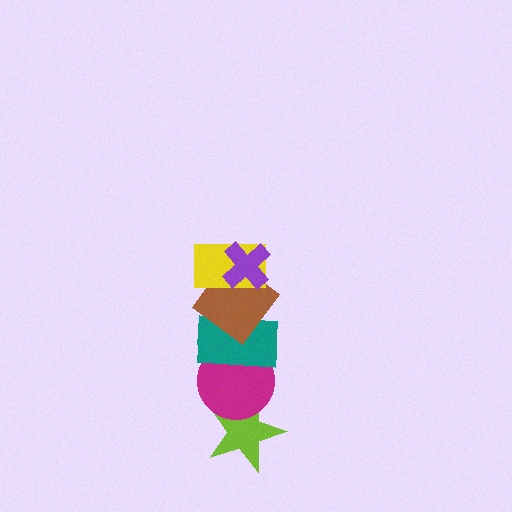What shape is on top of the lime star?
The magenta circle is on top of the lime star.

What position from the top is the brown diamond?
The brown diamond is 3rd from the top.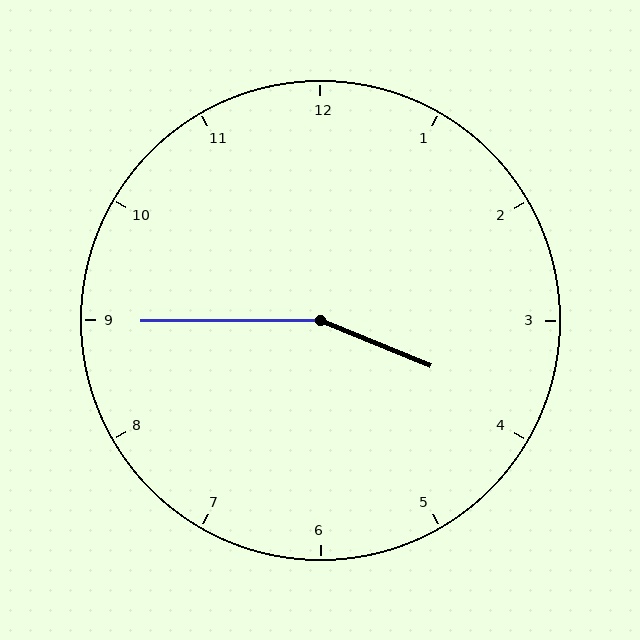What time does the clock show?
3:45.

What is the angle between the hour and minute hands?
Approximately 158 degrees.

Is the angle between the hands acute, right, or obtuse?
It is obtuse.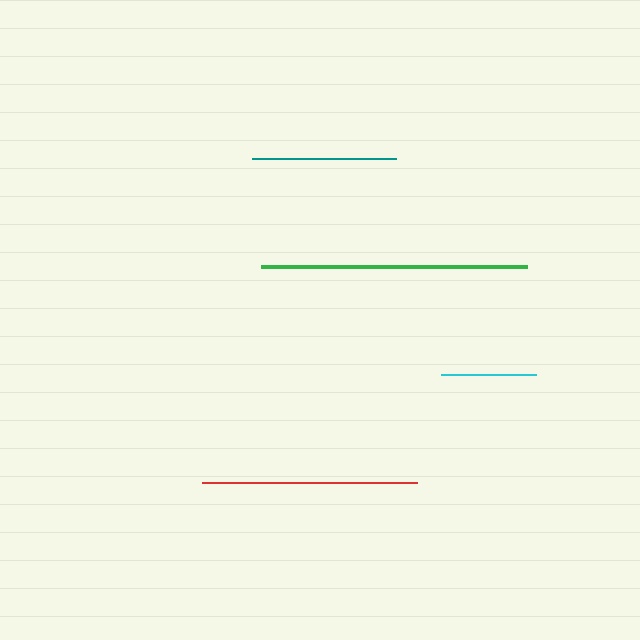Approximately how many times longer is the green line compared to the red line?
The green line is approximately 1.2 times the length of the red line.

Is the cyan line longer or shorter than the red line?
The red line is longer than the cyan line.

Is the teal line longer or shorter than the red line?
The red line is longer than the teal line.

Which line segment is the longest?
The green line is the longest at approximately 266 pixels.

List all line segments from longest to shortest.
From longest to shortest: green, red, teal, cyan.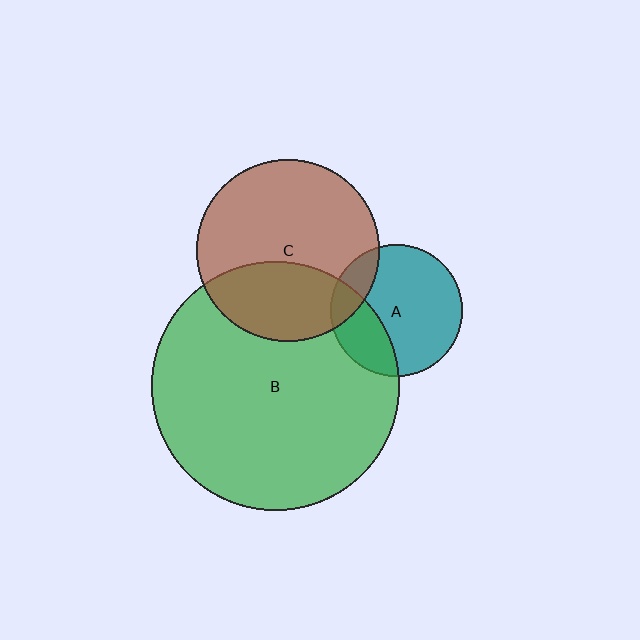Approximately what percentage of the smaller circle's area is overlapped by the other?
Approximately 30%.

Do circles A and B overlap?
Yes.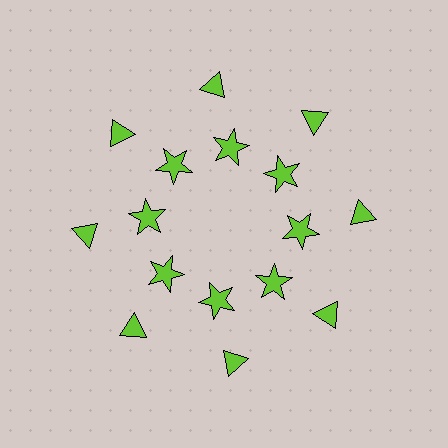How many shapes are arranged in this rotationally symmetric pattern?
There are 16 shapes, arranged in 8 groups of 2.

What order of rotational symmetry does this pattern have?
This pattern has 8-fold rotational symmetry.